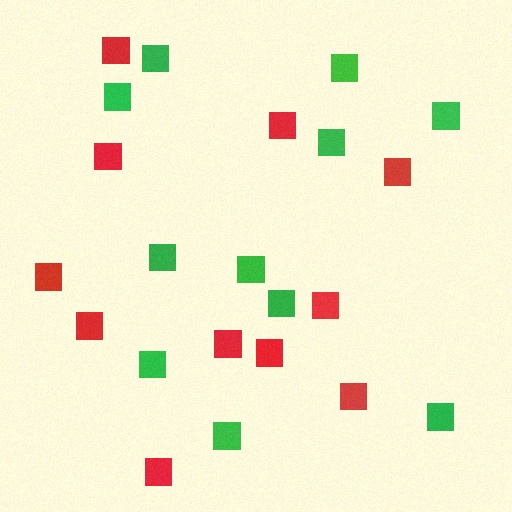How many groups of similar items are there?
There are 2 groups: one group of green squares (11) and one group of red squares (11).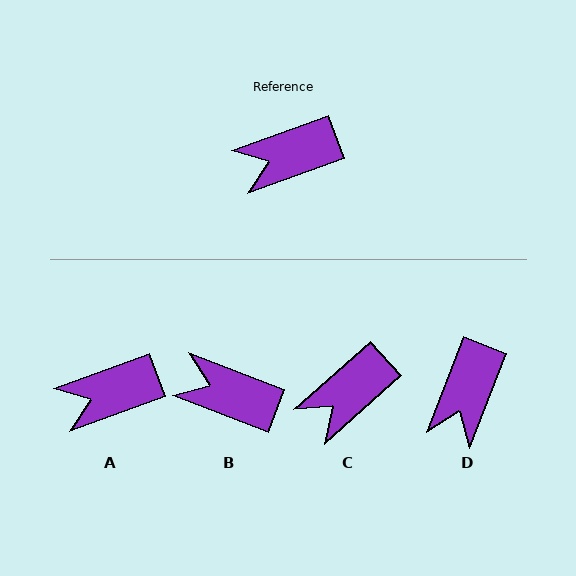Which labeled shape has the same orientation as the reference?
A.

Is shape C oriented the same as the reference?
No, it is off by about 22 degrees.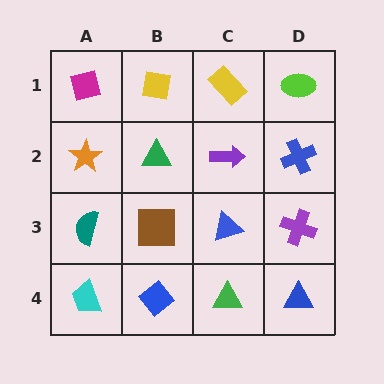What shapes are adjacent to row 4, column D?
A purple cross (row 3, column D), a green triangle (row 4, column C).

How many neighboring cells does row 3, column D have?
3.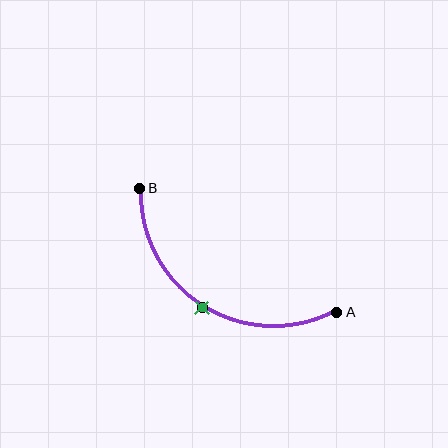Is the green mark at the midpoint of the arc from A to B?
Yes. The green mark lies on the arc at equal arc-length from both A and B — it is the arc midpoint.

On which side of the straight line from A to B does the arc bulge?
The arc bulges below the straight line connecting A and B.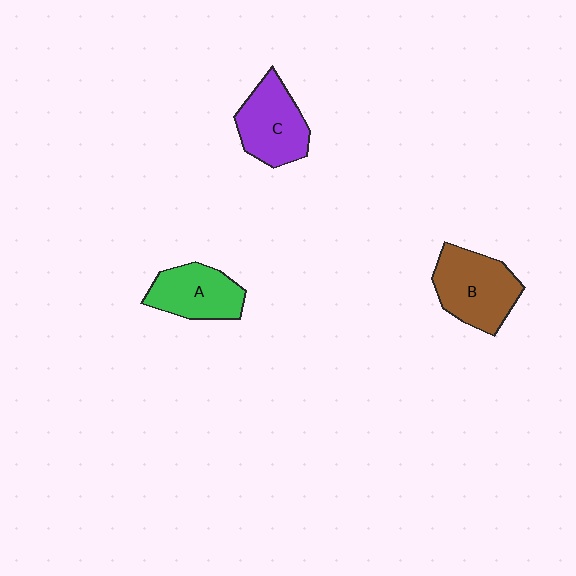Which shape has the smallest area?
Shape A (green).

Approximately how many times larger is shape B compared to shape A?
Approximately 1.3 times.